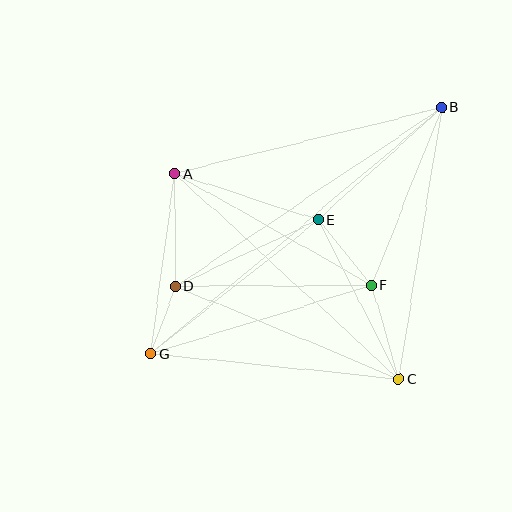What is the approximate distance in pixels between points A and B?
The distance between A and B is approximately 275 pixels.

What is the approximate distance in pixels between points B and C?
The distance between B and C is approximately 275 pixels.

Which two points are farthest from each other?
Points B and G are farthest from each other.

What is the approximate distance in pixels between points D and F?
The distance between D and F is approximately 196 pixels.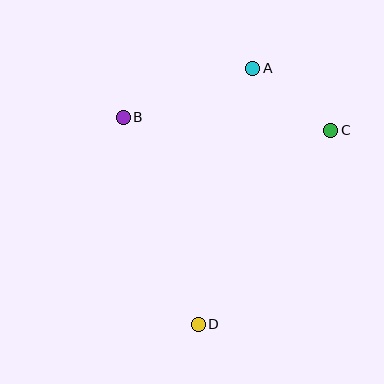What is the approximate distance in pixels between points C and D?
The distance between C and D is approximately 235 pixels.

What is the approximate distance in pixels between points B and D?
The distance between B and D is approximately 220 pixels.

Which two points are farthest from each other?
Points A and D are farthest from each other.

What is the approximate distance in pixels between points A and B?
The distance between A and B is approximately 139 pixels.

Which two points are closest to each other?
Points A and C are closest to each other.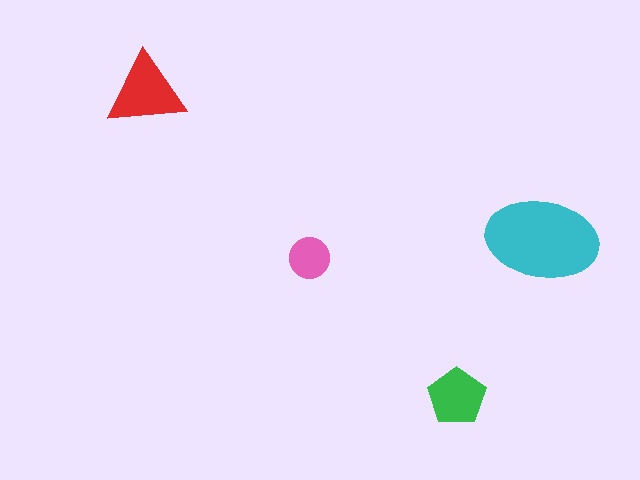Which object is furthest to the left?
The red triangle is leftmost.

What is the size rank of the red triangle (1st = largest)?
2nd.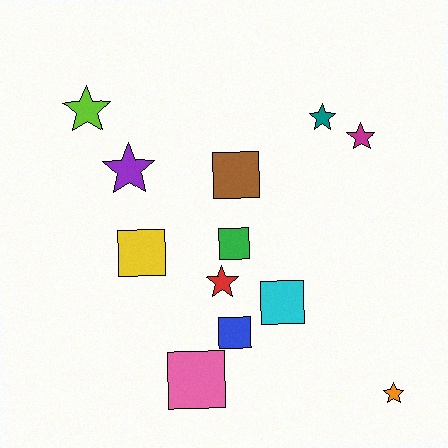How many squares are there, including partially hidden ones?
There are 6 squares.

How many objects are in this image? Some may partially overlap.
There are 12 objects.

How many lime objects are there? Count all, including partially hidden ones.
There is 1 lime object.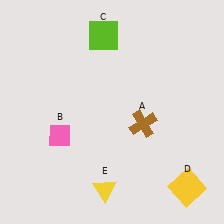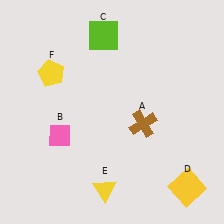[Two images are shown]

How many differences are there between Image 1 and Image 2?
There is 1 difference between the two images.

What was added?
A yellow pentagon (F) was added in Image 2.